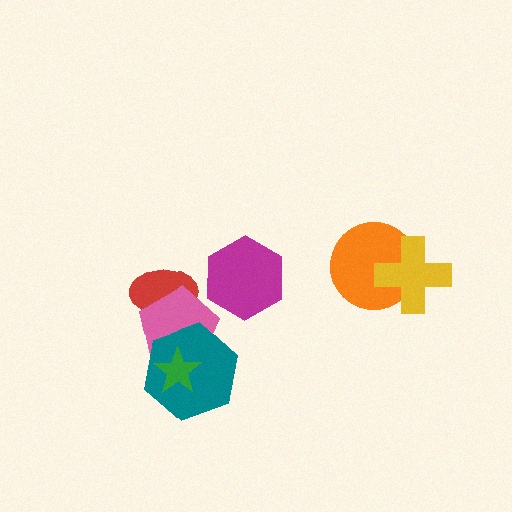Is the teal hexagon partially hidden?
Yes, it is partially covered by another shape.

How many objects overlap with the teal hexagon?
2 objects overlap with the teal hexagon.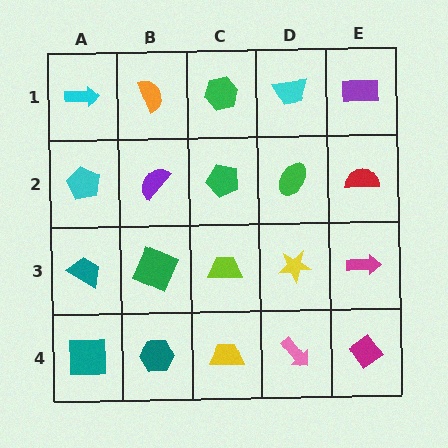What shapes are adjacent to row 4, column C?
A lime trapezoid (row 3, column C), a teal hexagon (row 4, column B), a pink arrow (row 4, column D).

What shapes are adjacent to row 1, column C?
A green pentagon (row 2, column C), an orange semicircle (row 1, column B), a cyan trapezoid (row 1, column D).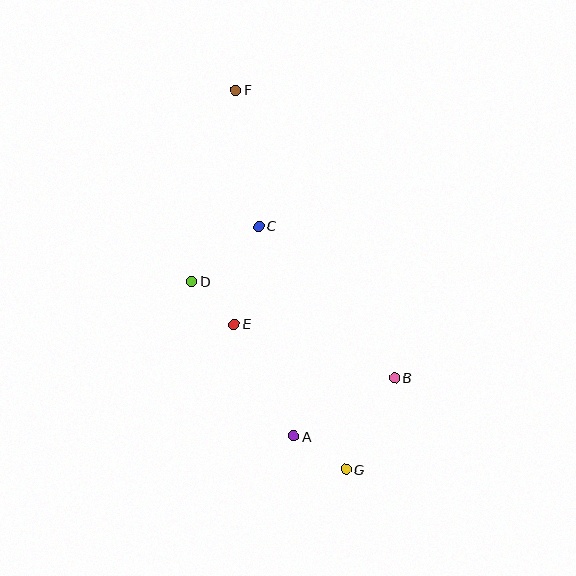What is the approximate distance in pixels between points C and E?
The distance between C and E is approximately 101 pixels.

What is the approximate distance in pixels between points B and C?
The distance between B and C is approximately 204 pixels.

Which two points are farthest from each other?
Points F and G are farthest from each other.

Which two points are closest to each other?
Points D and E are closest to each other.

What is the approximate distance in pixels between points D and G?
The distance between D and G is approximately 243 pixels.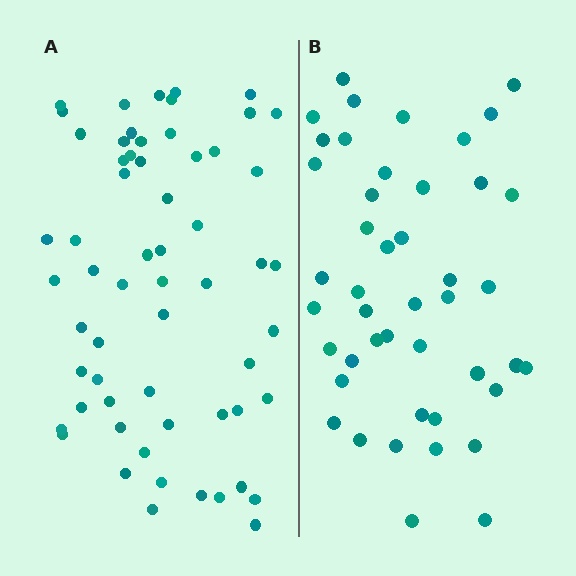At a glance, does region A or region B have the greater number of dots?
Region A (the left region) has more dots.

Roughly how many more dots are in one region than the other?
Region A has approximately 15 more dots than region B.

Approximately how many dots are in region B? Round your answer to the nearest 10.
About 40 dots. (The exact count is 45, which rounds to 40.)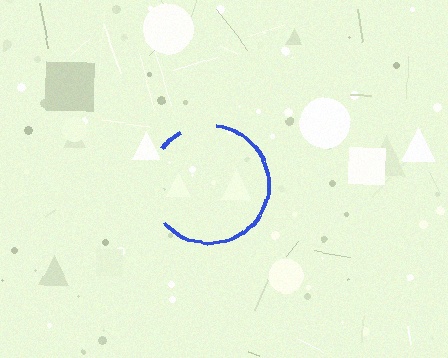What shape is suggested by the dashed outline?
The dashed outline suggests a circle.